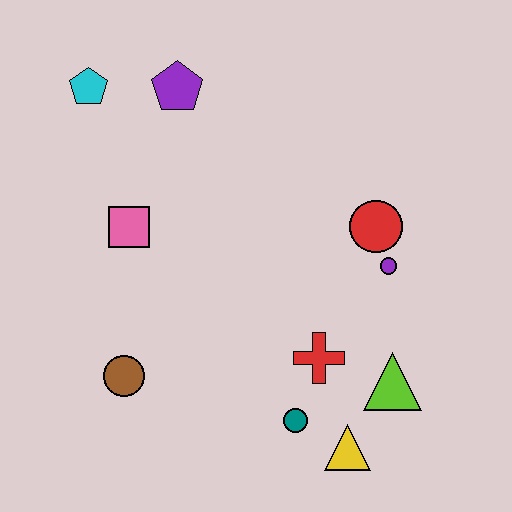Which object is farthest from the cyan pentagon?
The yellow triangle is farthest from the cyan pentagon.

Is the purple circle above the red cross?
Yes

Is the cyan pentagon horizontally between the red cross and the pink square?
No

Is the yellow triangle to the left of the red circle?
Yes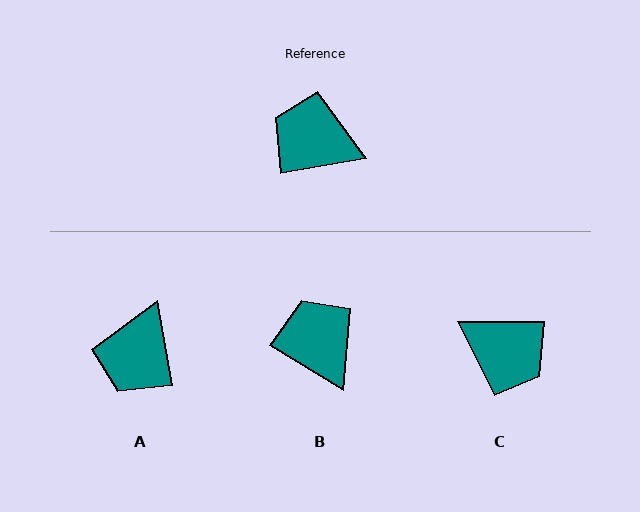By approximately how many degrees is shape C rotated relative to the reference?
Approximately 171 degrees counter-clockwise.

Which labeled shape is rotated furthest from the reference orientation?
C, about 171 degrees away.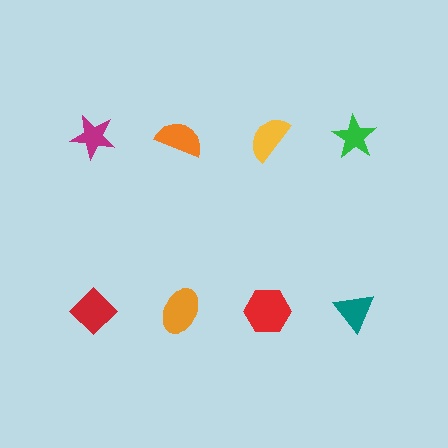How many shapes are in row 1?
4 shapes.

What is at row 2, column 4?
A teal triangle.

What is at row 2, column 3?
A red hexagon.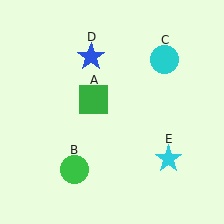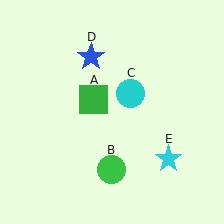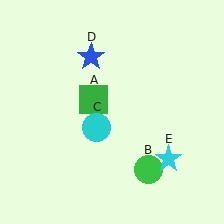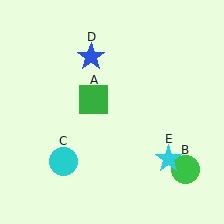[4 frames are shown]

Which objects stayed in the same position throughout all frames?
Green square (object A) and blue star (object D) and cyan star (object E) remained stationary.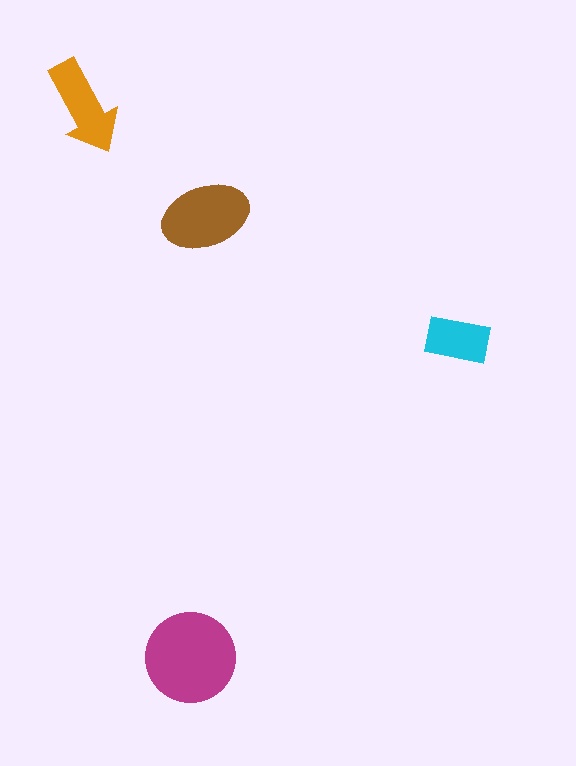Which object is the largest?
The magenta circle.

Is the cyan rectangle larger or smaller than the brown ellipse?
Smaller.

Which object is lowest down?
The magenta circle is bottommost.